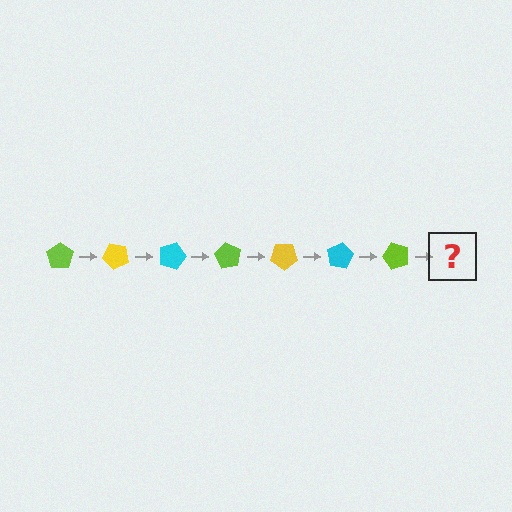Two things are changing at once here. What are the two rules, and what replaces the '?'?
The two rules are that it rotates 45 degrees each step and the color cycles through lime, yellow, and cyan. The '?' should be a yellow pentagon, rotated 315 degrees from the start.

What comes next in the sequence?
The next element should be a yellow pentagon, rotated 315 degrees from the start.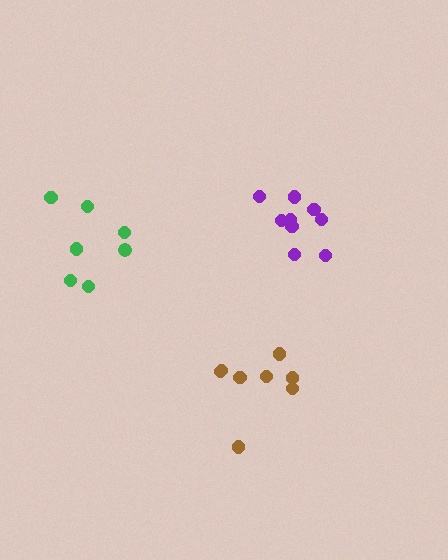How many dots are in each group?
Group 1: 9 dots, Group 2: 8 dots, Group 3: 7 dots (24 total).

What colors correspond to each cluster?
The clusters are colored: purple, brown, green.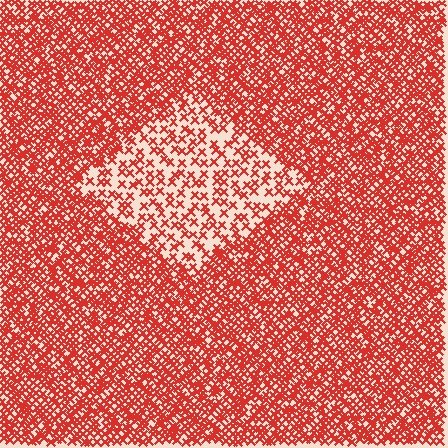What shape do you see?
I see a diamond.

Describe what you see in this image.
The image contains small red elements arranged at two different densities. A diamond-shaped region is visible where the elements are less densely packed than the surrounding area.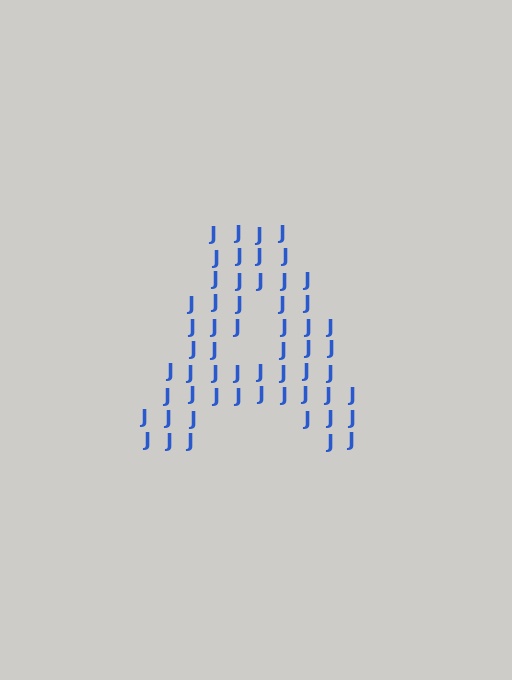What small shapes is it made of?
It is made of small letter J's.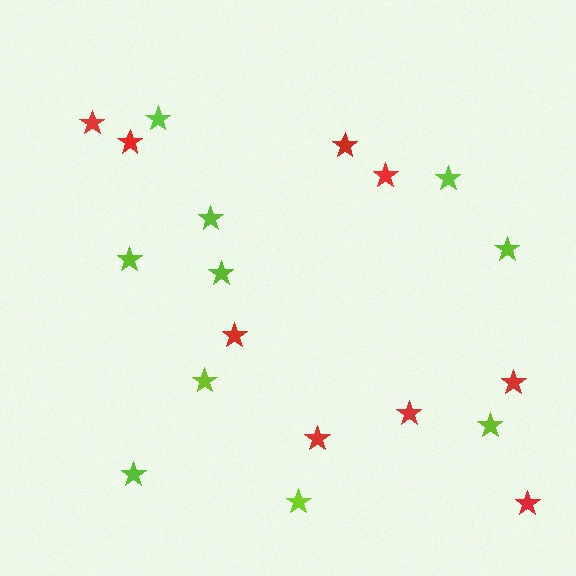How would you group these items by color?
There are 2 groups: one group of lime stars (10) and one group of red stars (9).